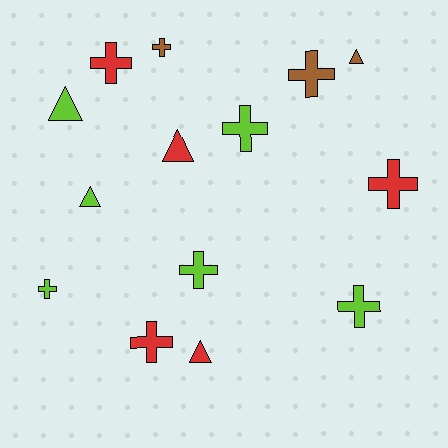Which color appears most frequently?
Lime, with 6 objects.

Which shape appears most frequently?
Cross, with 9 objects.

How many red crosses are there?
There are 3 red crosses.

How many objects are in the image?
There are 14 objects.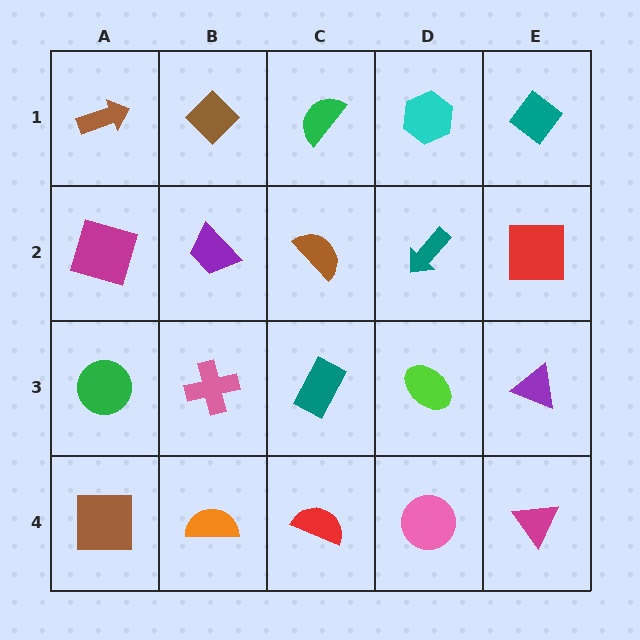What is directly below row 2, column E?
A purple triangle.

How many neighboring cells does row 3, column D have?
4.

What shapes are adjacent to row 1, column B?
A purple trapezoid (row 2, column B), a brown arrow (row 1, column A), a green semicircle (row 1, column C).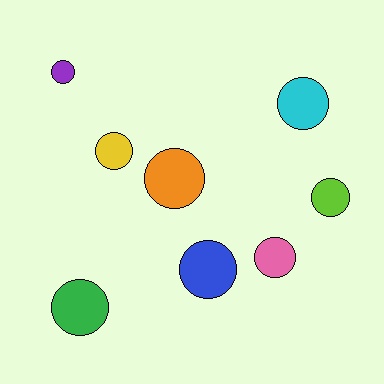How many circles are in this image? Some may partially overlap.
There are 8 circles.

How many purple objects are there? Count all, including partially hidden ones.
There is 1 purple object.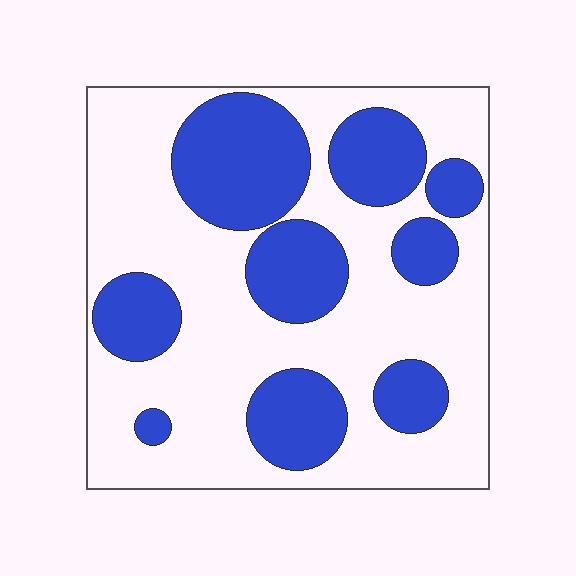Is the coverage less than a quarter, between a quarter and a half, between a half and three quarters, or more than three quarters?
Between a quarter and a half.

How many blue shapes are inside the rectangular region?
9.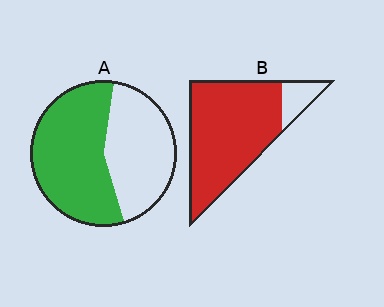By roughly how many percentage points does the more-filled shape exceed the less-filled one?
By roughly 30 percentage points (B over A).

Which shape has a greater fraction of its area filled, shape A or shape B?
Shape B.